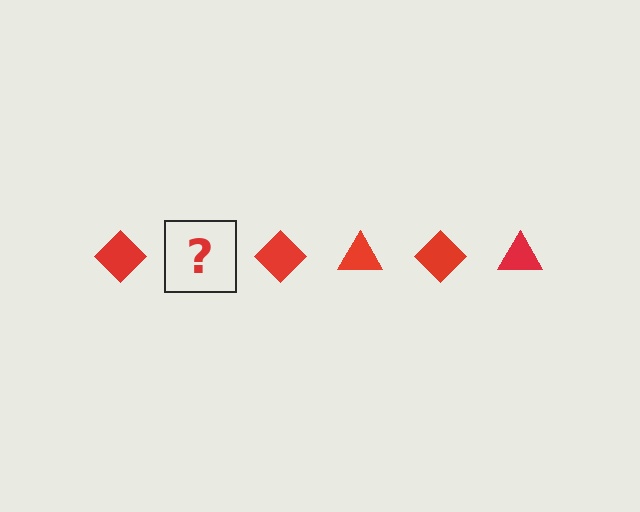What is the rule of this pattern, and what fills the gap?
The rule is that the pattern cycles through diamond, triangle shapes in red. The gap should be filled with a red triangle.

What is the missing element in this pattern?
The missing element is a red triangle.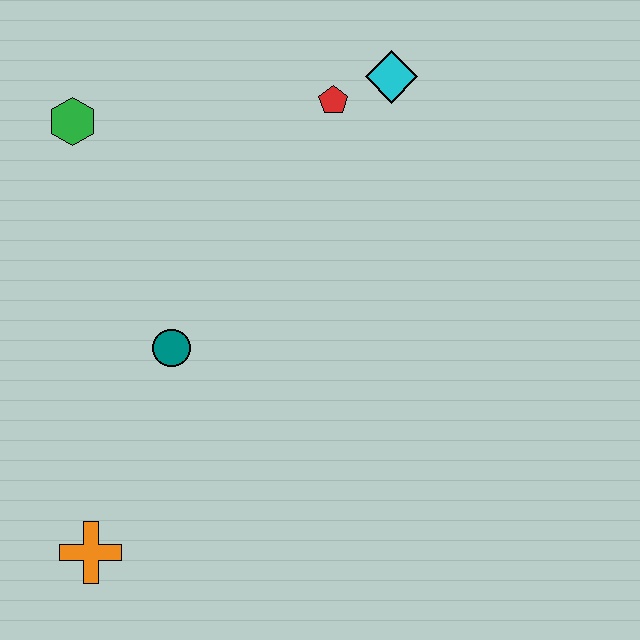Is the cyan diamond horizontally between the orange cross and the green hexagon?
No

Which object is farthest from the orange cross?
The cyan diamond is farthest from the orange cross.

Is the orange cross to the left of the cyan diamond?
Yes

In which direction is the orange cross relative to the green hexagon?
The orange cross is below the green hexagon.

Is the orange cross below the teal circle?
Yes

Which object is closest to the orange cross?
The teal circle is closest to the orange cross.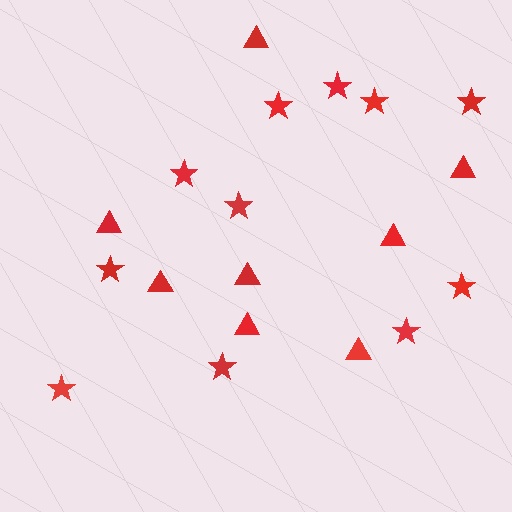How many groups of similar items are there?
There are 2 groups: one group of stars (11) and one group of triangles (8).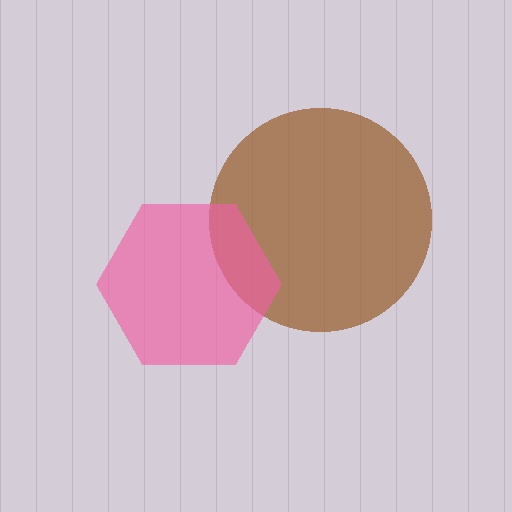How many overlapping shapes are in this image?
There are 2 overlapping shapes in the image.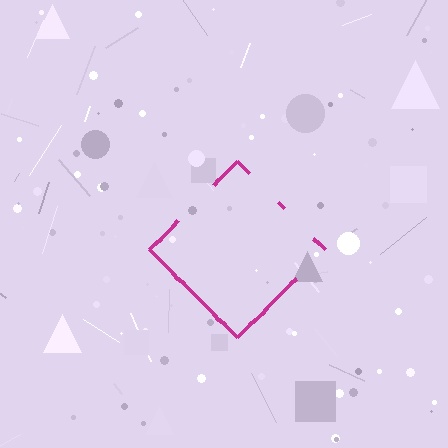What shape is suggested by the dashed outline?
The dashed outline suggests a diamond.